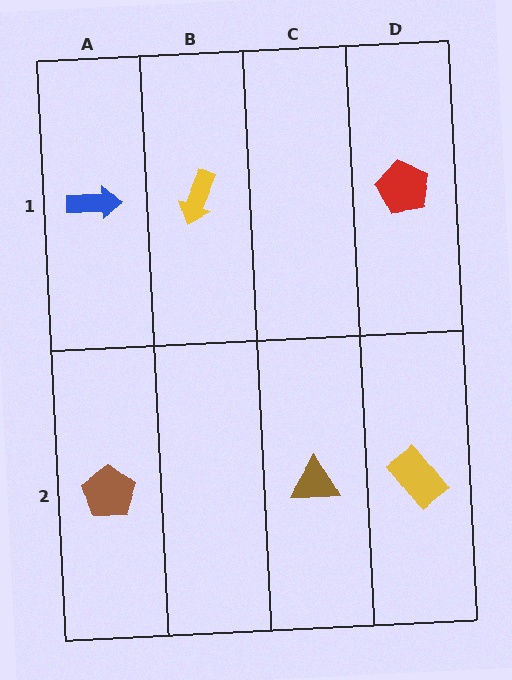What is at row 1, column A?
A blue arrow.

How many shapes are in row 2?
3 shapes.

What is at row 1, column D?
A red pentagon.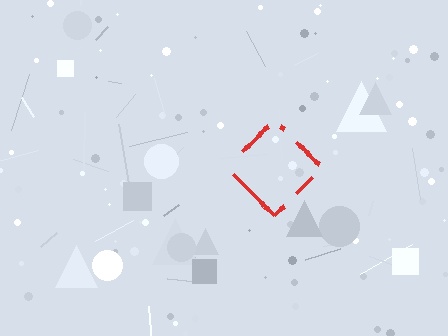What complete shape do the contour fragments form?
The contour fragments form a diamond.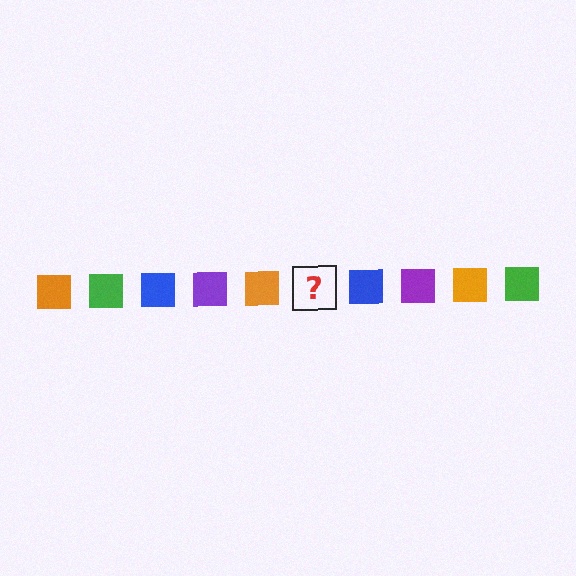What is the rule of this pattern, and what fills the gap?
The rule is that the pattern cycles through orange, green, blue, purple squares. The gap should be filled with a green square.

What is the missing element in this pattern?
The missing element is a green square.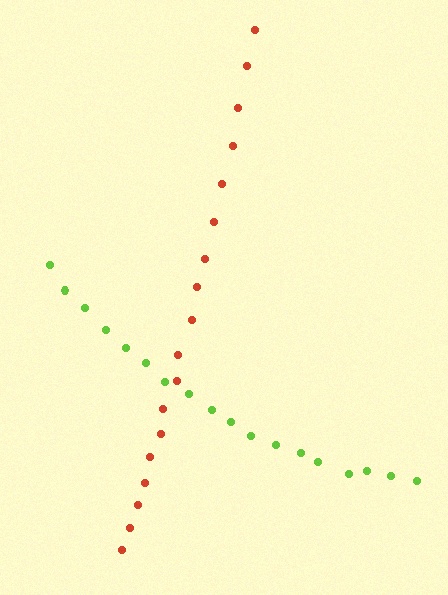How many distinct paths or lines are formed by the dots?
There are 2 distinct paths.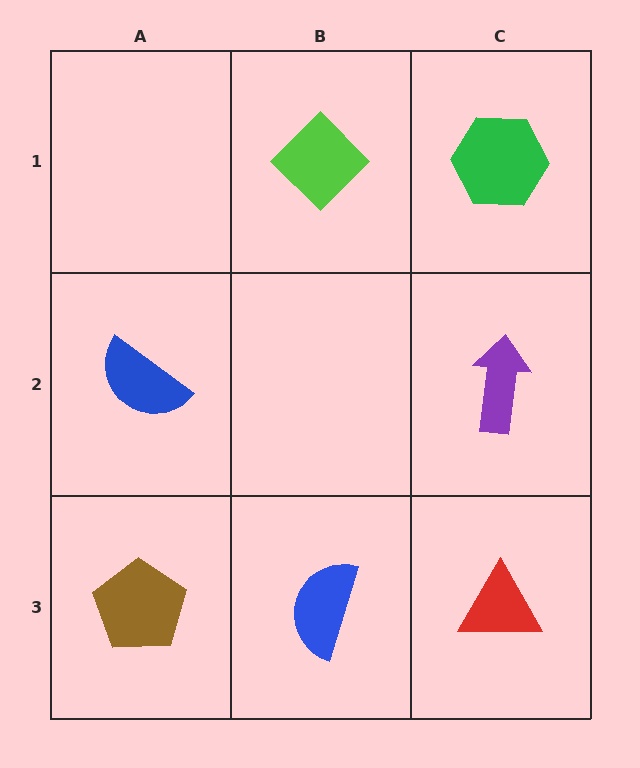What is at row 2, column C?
A purple arrow.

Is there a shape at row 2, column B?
No, that cell is empty.